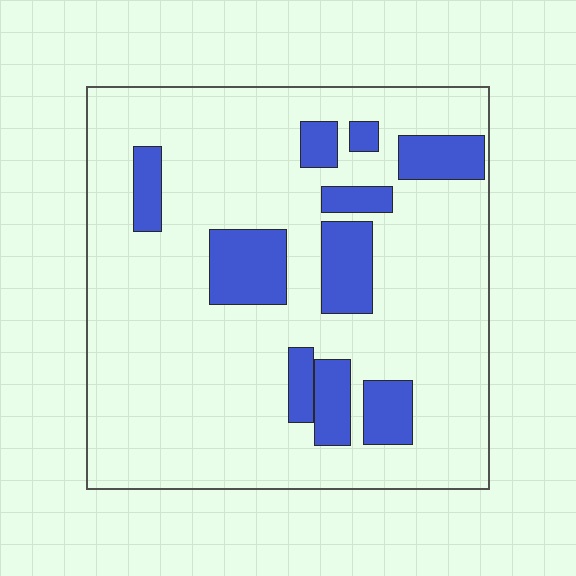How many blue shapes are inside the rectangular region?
10.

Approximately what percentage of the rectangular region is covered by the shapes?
Approximately 20%.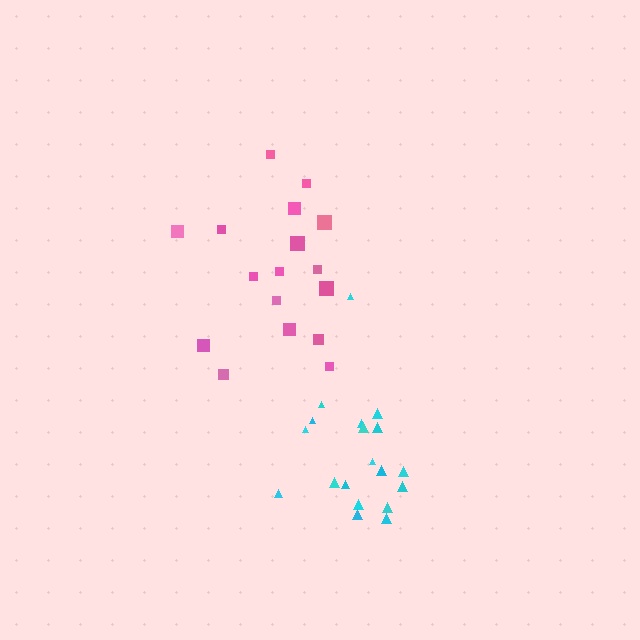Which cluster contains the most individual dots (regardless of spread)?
Cyan (19).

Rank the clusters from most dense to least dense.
cyan, pink.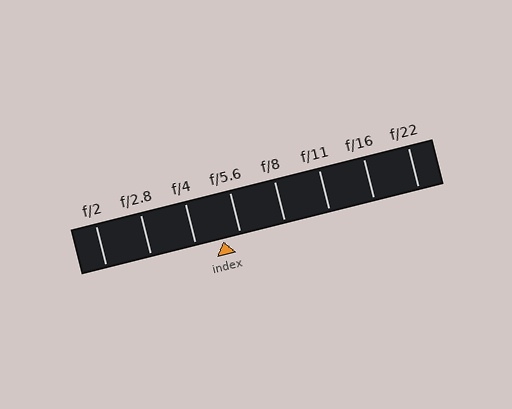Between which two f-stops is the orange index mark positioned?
The index mark is between f/4 and f/5.6.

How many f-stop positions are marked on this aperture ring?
There are 8 f-stop positions marked.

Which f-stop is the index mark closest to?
The index mark is closest to f/5.6.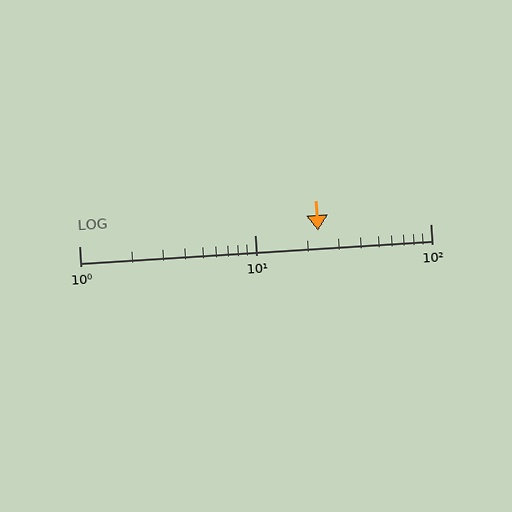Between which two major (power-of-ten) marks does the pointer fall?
The pointer is between 10 and 100.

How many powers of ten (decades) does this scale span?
The scale spans 2 decades, from 1 to 100.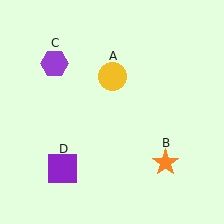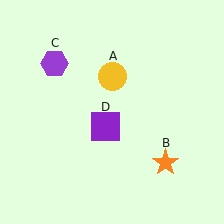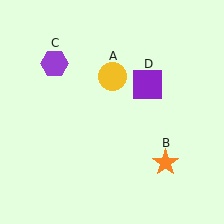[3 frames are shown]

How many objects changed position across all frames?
1 object changed position: purple square (object D).